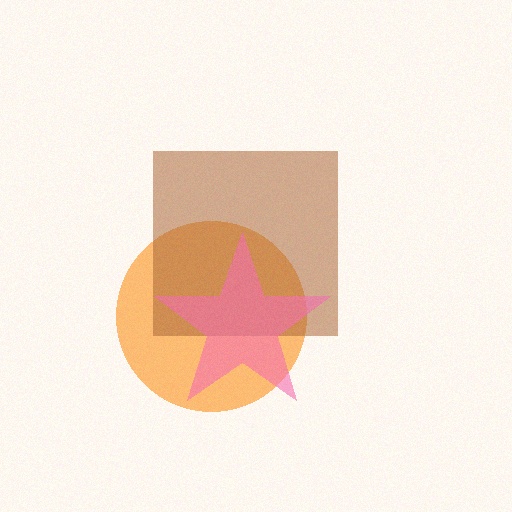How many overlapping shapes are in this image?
There are 3 overlapping shapes in the image.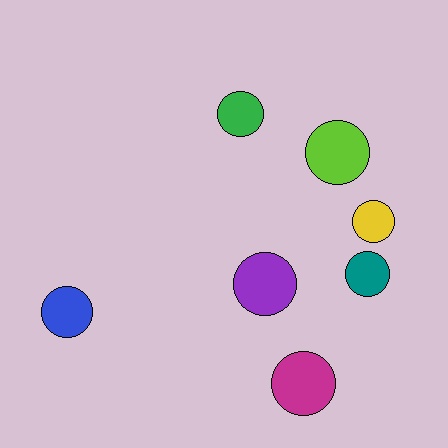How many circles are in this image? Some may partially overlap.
There are 7 circles.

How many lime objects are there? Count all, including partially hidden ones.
There is 1 lime object.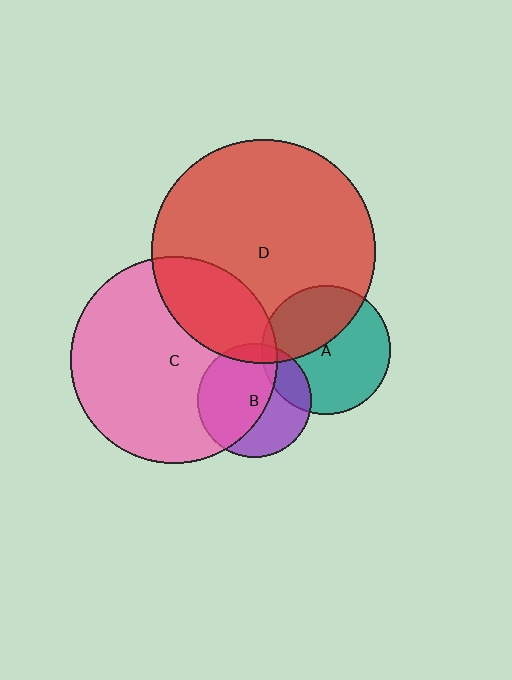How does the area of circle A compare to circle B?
Approximately 1.3 times.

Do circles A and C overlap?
Yes.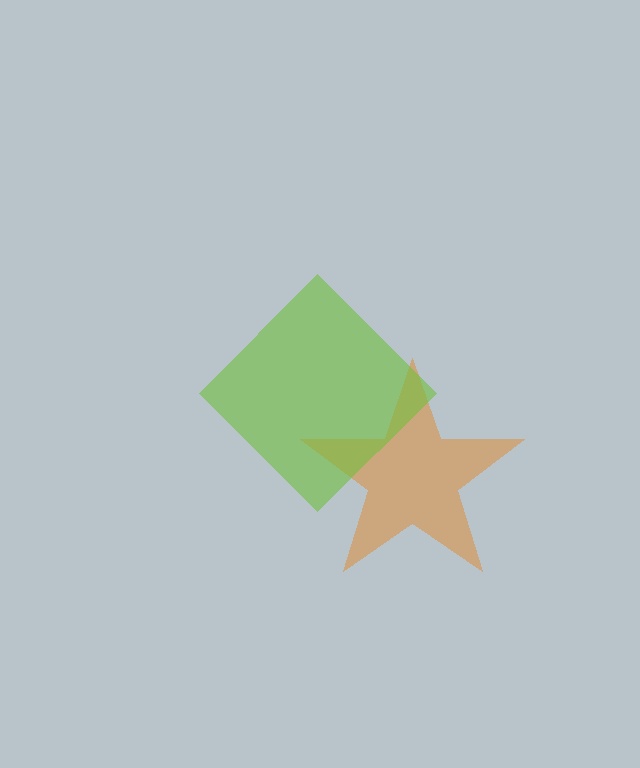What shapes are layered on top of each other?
The layered shapes are: an orange star, a lime diamond.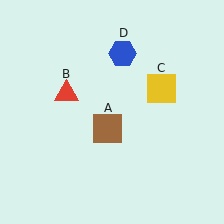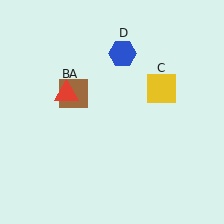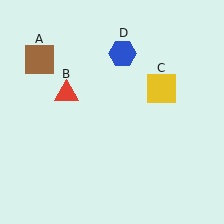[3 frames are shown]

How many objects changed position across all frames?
1 object changed position: brown square (object A).